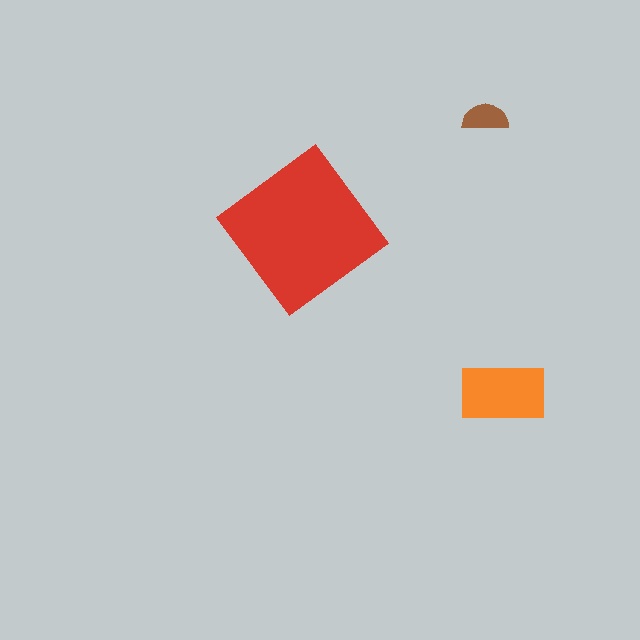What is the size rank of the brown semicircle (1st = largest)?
3rd.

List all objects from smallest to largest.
The brown semicircle, the orange rectangle, the red diamond.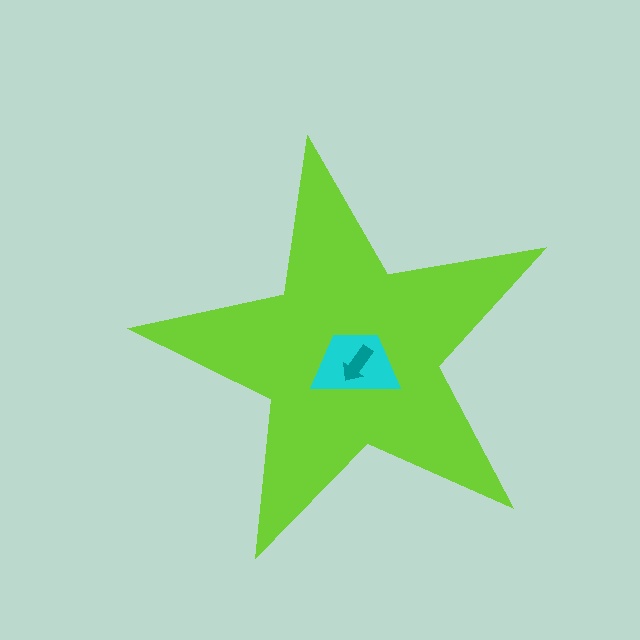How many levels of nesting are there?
3.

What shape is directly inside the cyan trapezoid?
The teal arrow.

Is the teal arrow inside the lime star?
Yes.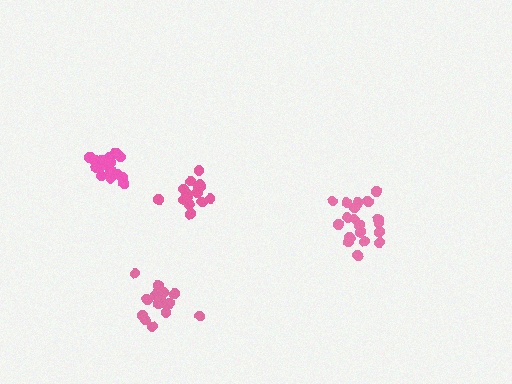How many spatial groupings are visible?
There are 4 spatial groupings.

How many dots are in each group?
Group 1: 15 dots, Group 2: 19 dots, Group 3: 19 dots, Group 4: 15 dots (68 total).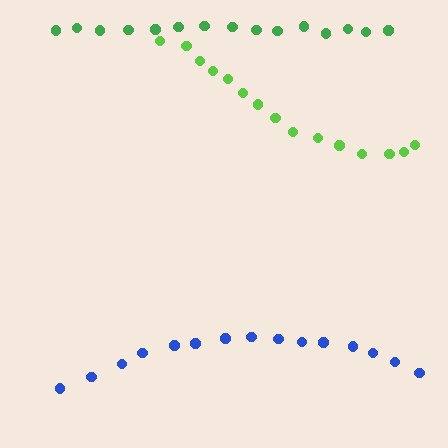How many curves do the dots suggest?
There are 3 distinct paths.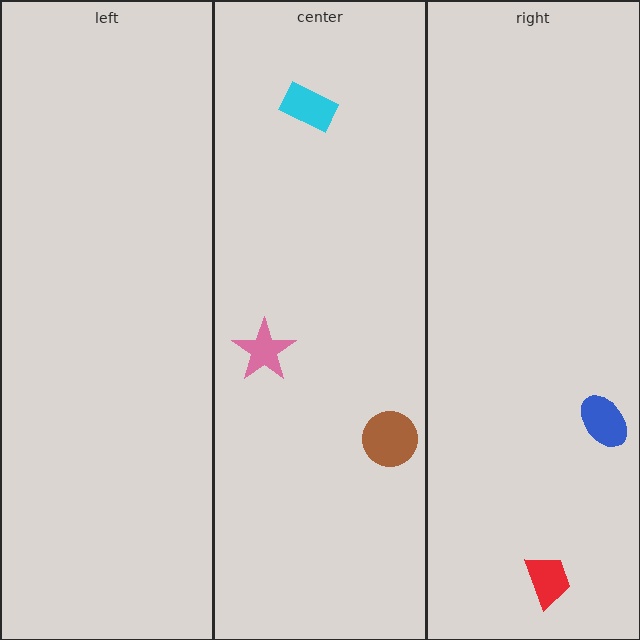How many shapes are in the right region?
2.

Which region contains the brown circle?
The center region.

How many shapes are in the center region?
3.